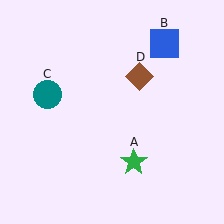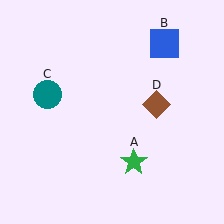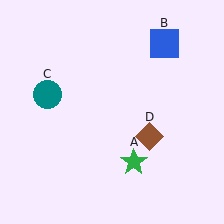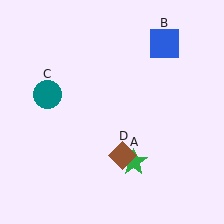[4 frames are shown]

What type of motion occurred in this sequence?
The brown diamond (object D) rotated clockwise around the center of the scene.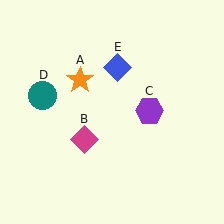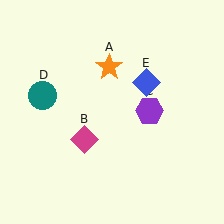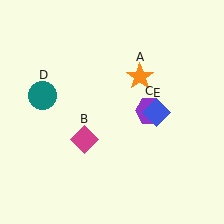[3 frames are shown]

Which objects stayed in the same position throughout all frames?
Magenta diamond (object B) and purple hexagon (object C) and teal circle (object D) remained stationary.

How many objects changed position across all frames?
2 objects changed position: orange star (object A), blue diamond (object E).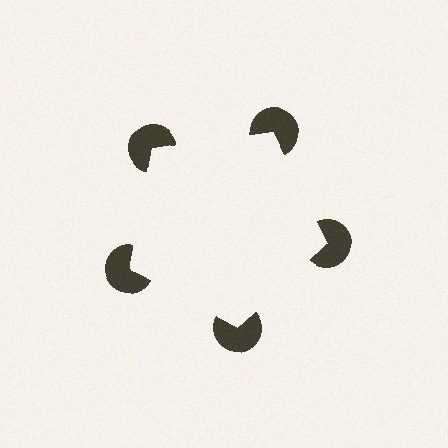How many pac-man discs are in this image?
There are 5 — one at each vertex of the illusory pentagon.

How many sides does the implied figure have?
5 sides.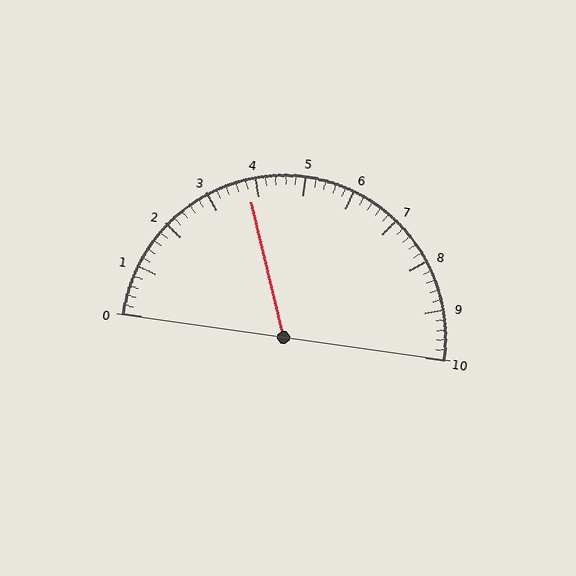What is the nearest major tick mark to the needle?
The nearest major tick mark is 4.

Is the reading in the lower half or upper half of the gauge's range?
The reading is in the lower half of the range (0 to 10).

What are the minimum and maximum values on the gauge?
The gauge ranges from 0 to 10.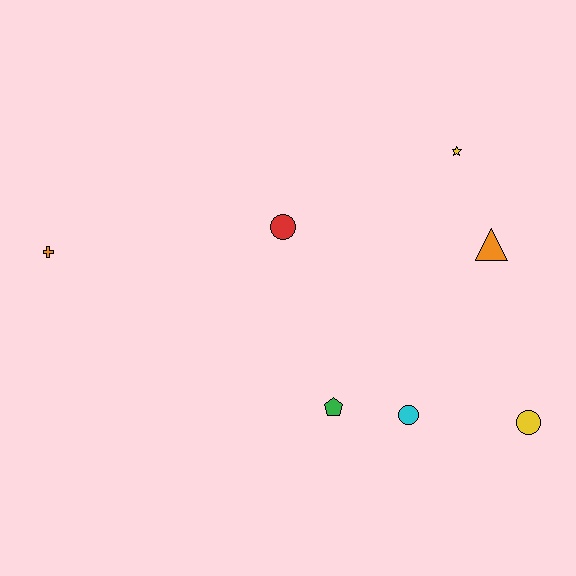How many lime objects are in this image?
There are no lime objects.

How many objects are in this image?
There are 7 objects.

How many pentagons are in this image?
There is 1 pentagon.